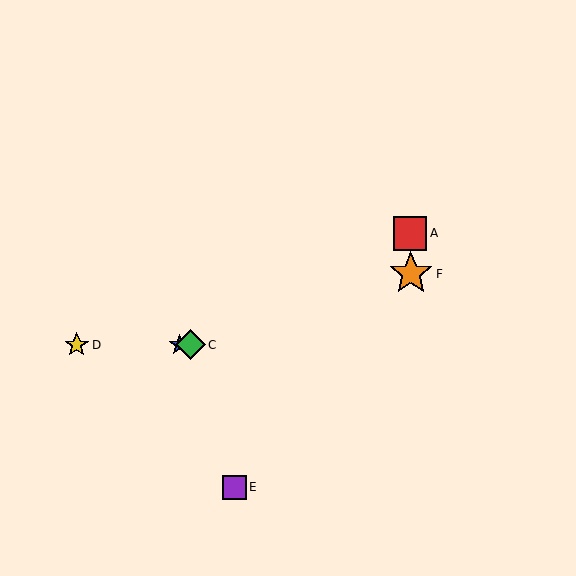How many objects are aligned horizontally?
3 objects (B, C, D) are aligned horizontally.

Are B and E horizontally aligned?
No, B is at y≈345 and E is at y≈487.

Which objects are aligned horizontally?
Objects B, C, D are aligned horizontally.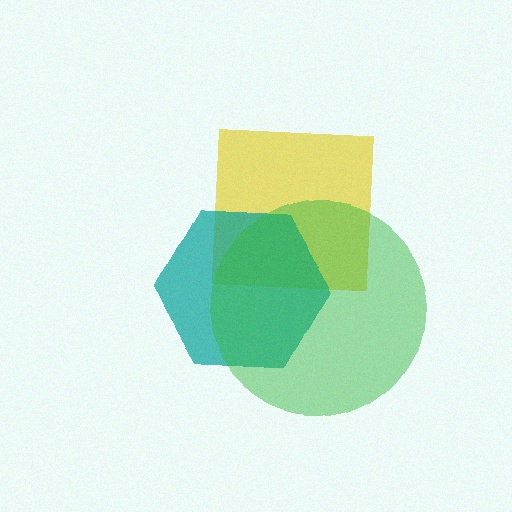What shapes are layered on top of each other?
The layered shapes are: a yellow square, a teal hexagon, a green circle.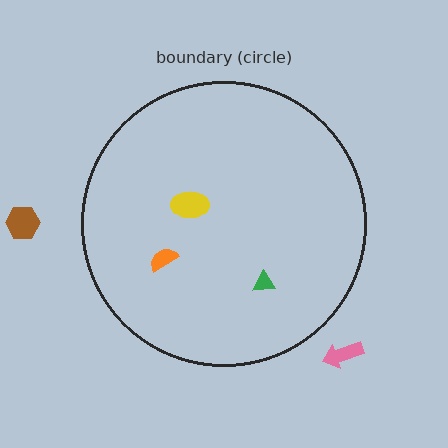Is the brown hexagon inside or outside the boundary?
Outside.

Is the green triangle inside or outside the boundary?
Inside.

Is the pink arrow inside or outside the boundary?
Outside.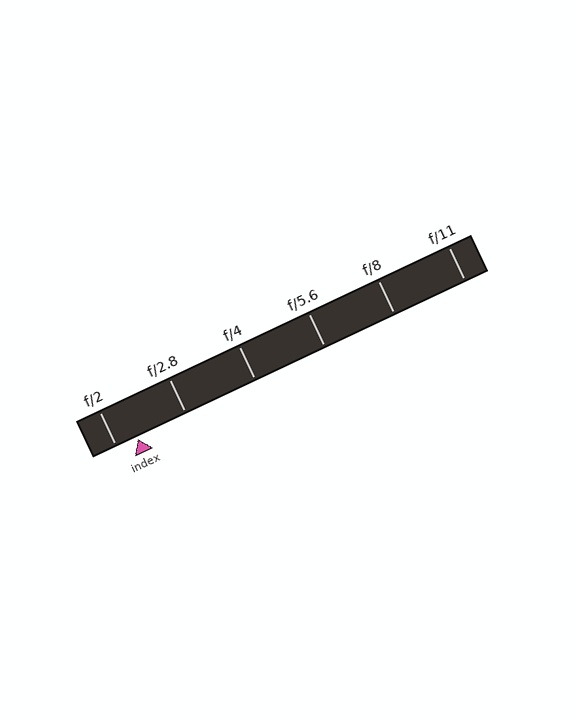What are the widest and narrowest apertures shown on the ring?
The widest aperture shown is f/2 and the narrowest is f/11.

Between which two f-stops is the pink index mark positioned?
The index mark is between f/2 and f/2.8.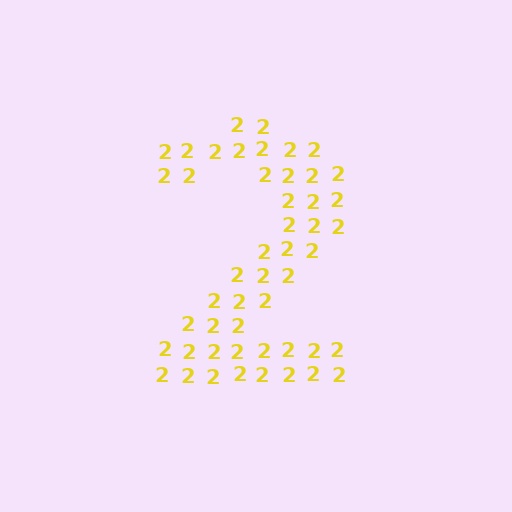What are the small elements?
The small elements are digit 2's.